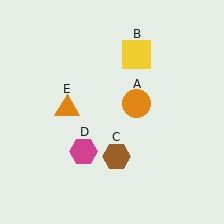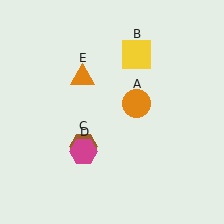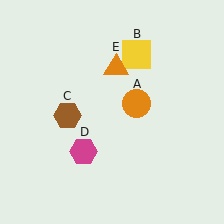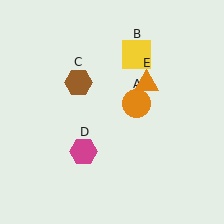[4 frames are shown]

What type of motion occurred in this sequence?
The brown hexagon (object C), orange triangle (object E) rotated clockwise around the center of the scene.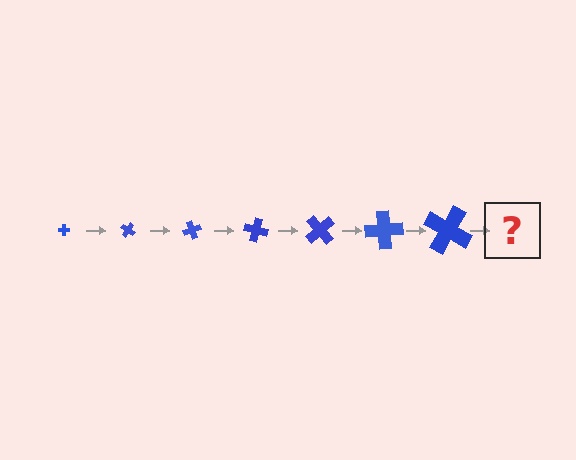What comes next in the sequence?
The next element should be a cross, larger than the previous one and rotated 245 degrees from the start.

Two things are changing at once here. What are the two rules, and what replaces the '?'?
The two rules are that the cross grows larger each step and it rotates 35 degrees each step. The '?' should be a cross, larger than the previous one and rotated 245 degrees from the start.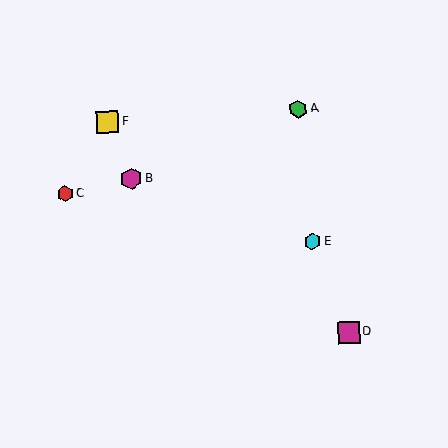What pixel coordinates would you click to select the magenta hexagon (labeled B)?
Click at (131, 179) to select the magenta hexagon B.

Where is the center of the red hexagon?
The center of the red hexagon is at (65, 193).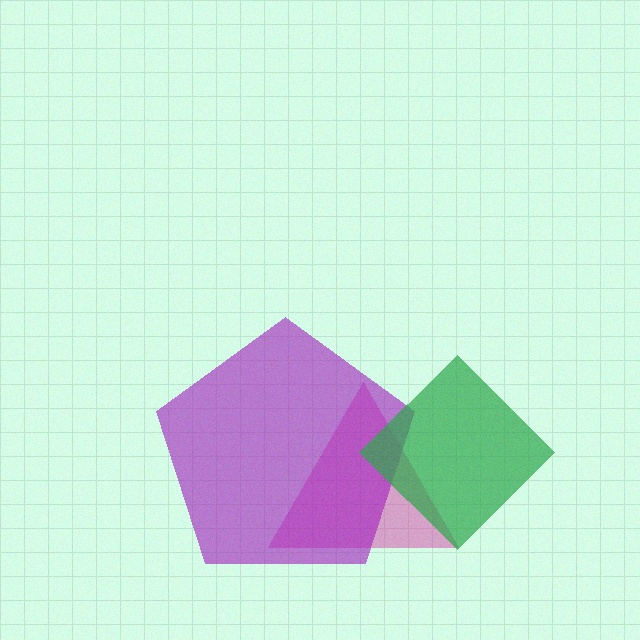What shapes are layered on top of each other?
The layered shapes are: a magenta triangle, a purple pentagon, a green diamond.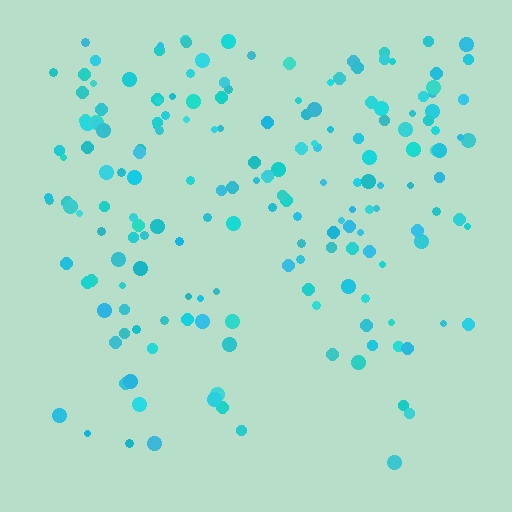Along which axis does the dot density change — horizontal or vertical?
Vertical.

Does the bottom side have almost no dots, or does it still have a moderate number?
Still a moderate number, just noticeably fewer than the top.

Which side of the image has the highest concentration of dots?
The top.